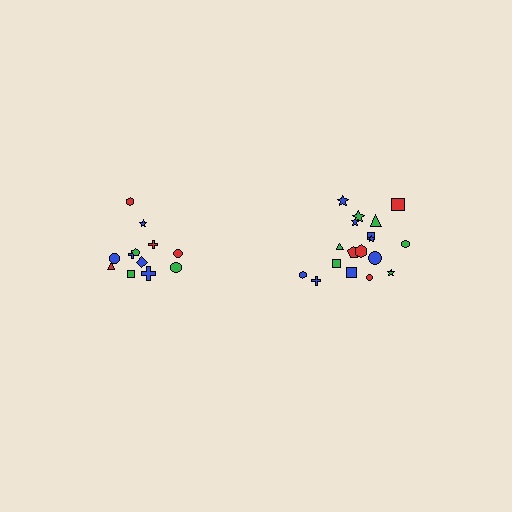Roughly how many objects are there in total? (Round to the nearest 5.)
Roughly 30 objects in total.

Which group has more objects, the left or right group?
The right group.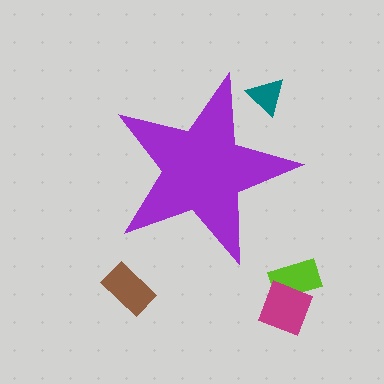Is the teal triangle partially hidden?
Yes, the teal triangle is partially hidden behind the purple star.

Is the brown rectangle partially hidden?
No, the brown rectangle is fully visible.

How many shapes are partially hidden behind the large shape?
1 shape is partially hidden.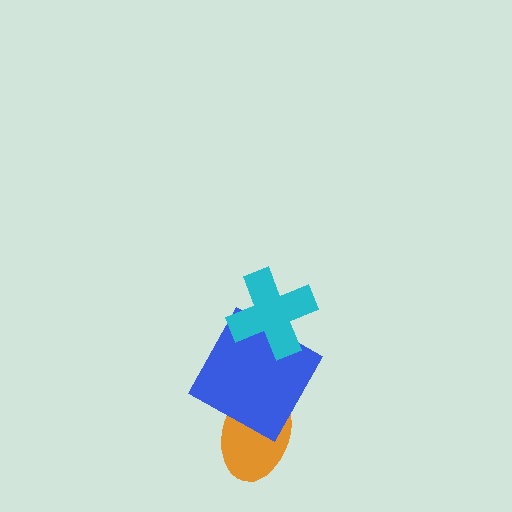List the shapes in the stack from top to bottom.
From top to bottom: the cyan cross, the blue square, the orange ellipse.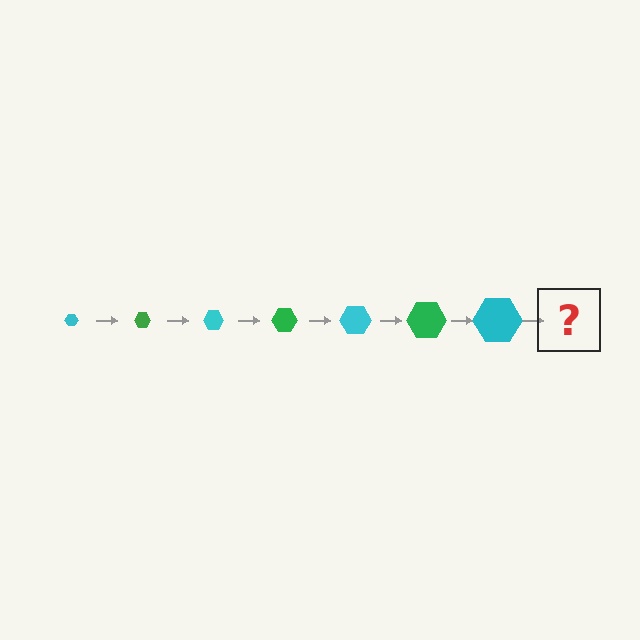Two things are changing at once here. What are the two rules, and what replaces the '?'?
The two rules are that the hexagon grows larger each step and the color cycles through cyan and green. The '?' should be a green hexagon, larger than the previous one.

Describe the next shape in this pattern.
It should be a green hexagon, larger than the previous one.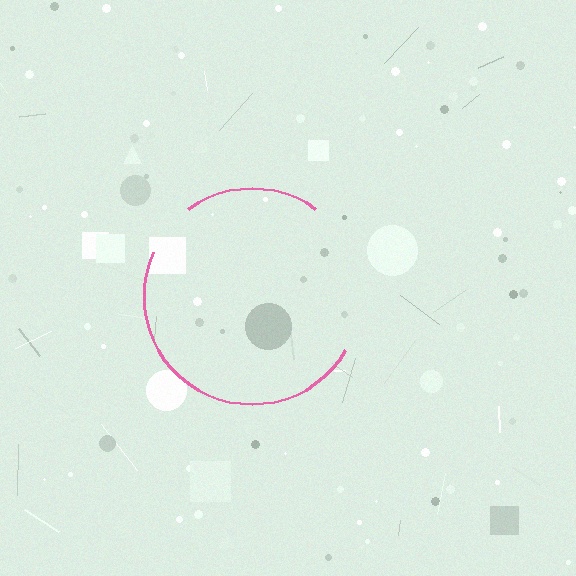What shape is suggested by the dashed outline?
The dashed outline suggests a circle.